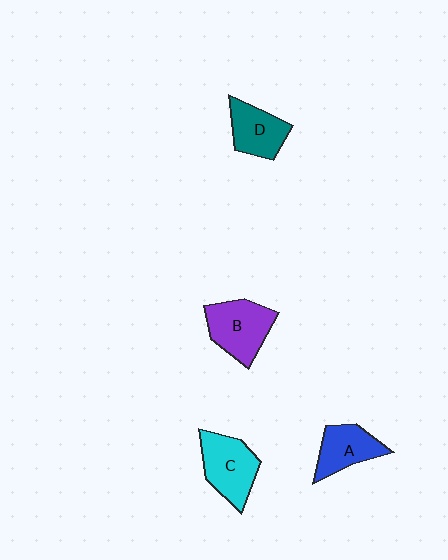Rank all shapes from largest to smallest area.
From largest to smallest: B (purple), C (cyan), A (blue), D (teal).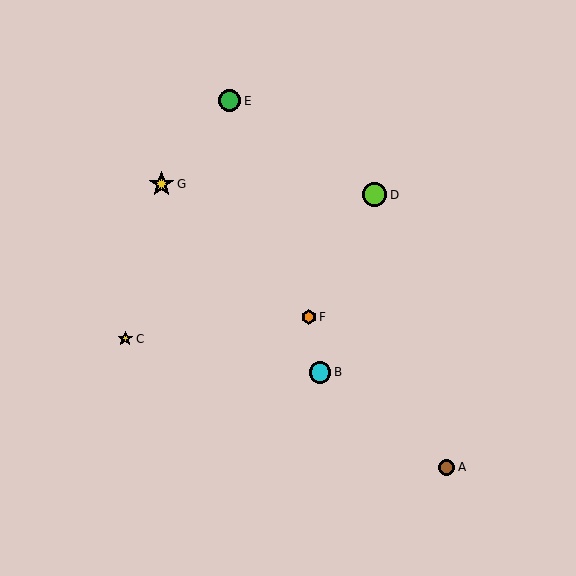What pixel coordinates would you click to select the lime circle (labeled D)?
Click at (375, 195) to select the lime circle D.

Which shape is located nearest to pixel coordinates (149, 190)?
The yellow star (labeled G) at (161, 184) is nearest to that location.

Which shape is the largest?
The yellow star (labeled G) is the largest.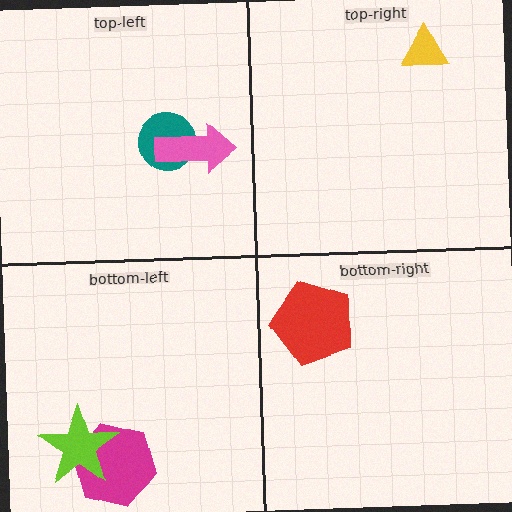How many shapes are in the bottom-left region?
2.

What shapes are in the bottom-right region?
The red pentagon.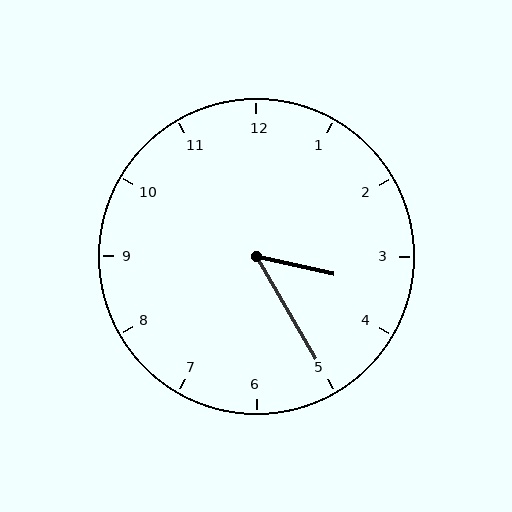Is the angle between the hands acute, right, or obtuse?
It is acute.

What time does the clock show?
3:25.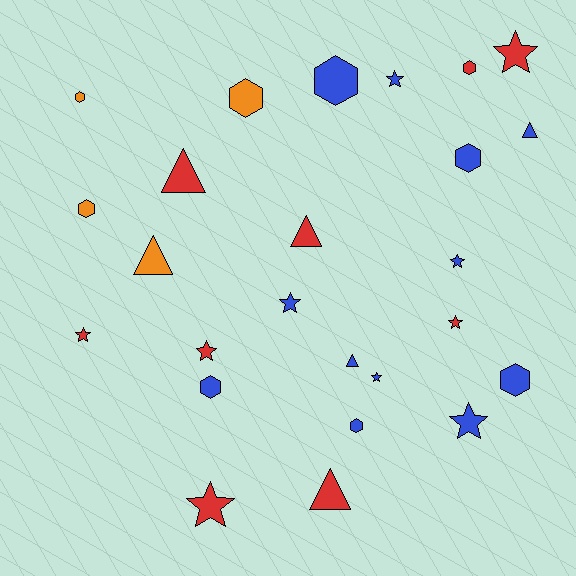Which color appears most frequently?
Blue, with 12 objects.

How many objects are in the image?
There are 25 objects.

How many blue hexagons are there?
There are 5 blue hexagons.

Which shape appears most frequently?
Star, with 10 objects.